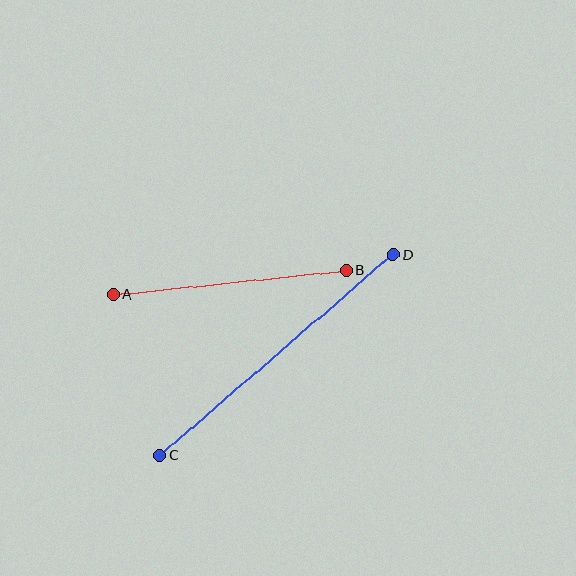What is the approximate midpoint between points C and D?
The midpoint is at approximately (277, 355) pixels.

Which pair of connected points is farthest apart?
Points C and D are farthest apart.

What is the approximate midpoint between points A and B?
The midpoint is at approximately (230, 282) pixels.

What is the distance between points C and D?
The distance is approximately 308 pixels.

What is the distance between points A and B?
The distance is approximately 235 pixels.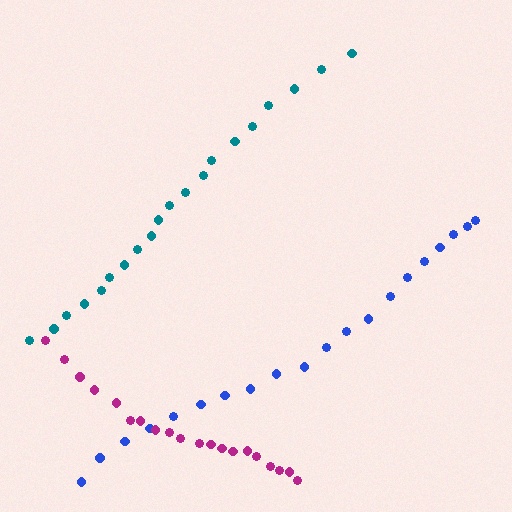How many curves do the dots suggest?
There are 3 distinct paths.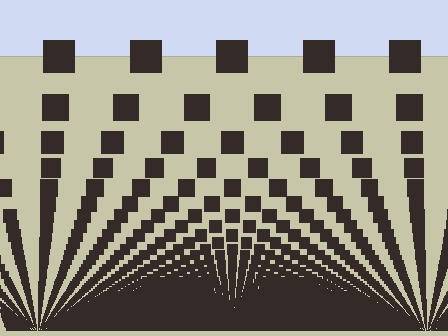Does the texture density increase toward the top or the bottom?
Density increases toward the bottom.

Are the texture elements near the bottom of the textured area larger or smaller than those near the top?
Smaller. The gradient is inverted — elements near the bottom are smaller and denser.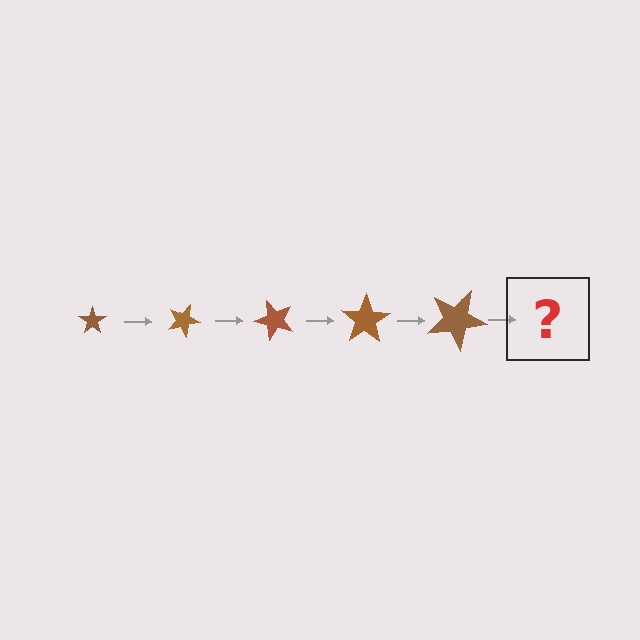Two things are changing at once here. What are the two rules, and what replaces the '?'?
The two rules are that the star grows larger each step and it rotates 25 degrees each step. The '?' should be a star, larger than the previous one and rotated 125 degrees from the start.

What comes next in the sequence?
The next element should be a star, larger than the previous one and rotated 125 degrees from the start.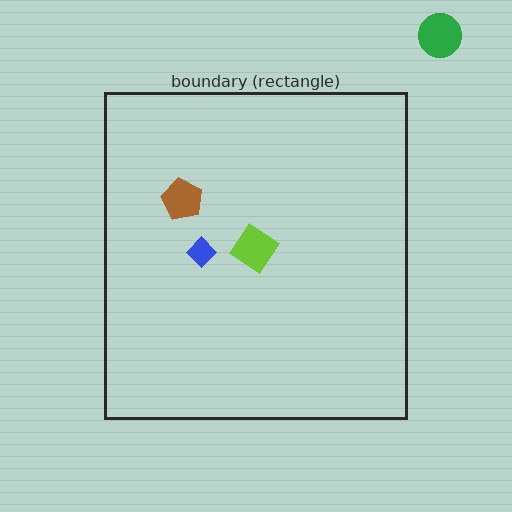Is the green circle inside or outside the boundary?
Outside.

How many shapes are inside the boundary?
3 inside, 1 outside.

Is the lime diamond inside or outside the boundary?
Inside.